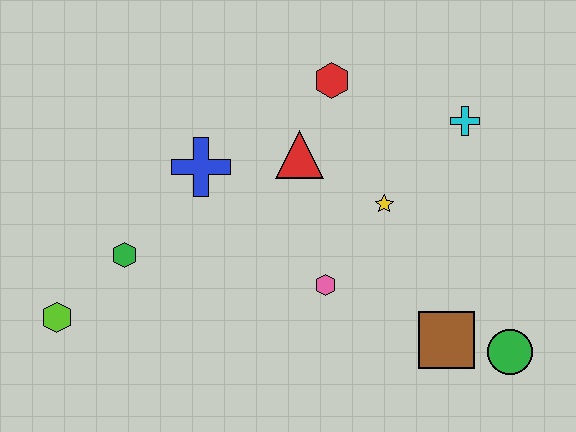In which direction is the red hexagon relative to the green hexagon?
The red hexagon is to the right of the green hexagon.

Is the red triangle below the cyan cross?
Yes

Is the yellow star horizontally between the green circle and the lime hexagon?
Yes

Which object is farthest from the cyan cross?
The lime hexagon is farthest from the cyan cross.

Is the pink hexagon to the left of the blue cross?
No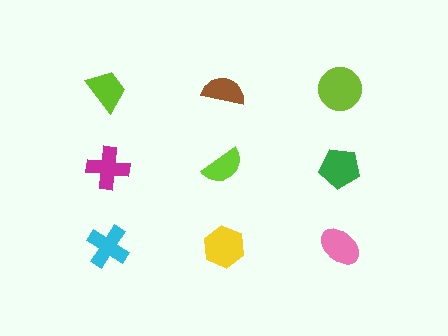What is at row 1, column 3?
A lime circle.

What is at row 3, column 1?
A cyan cross.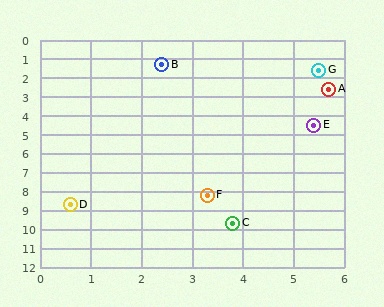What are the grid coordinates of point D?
Point D is at approximately (0.6, 8.7).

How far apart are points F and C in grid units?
Points F and C are about 1.6 grid units apart.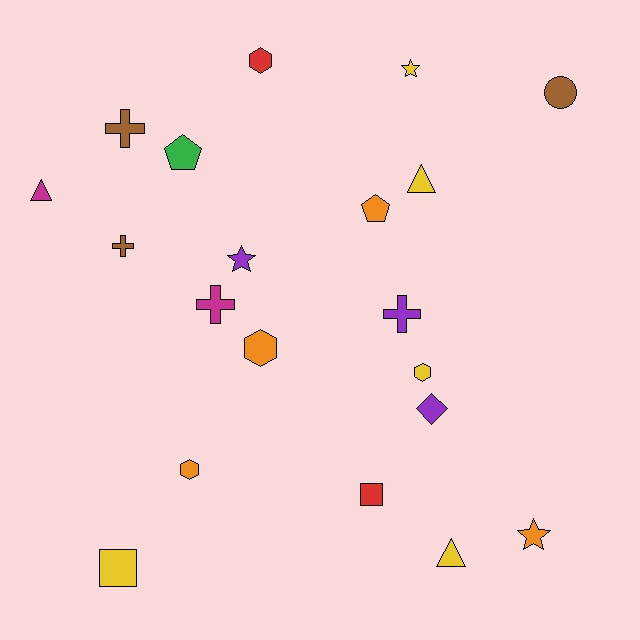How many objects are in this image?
There are 20 objects.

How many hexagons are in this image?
There are 4 hexagons.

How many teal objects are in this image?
There are no teal objects.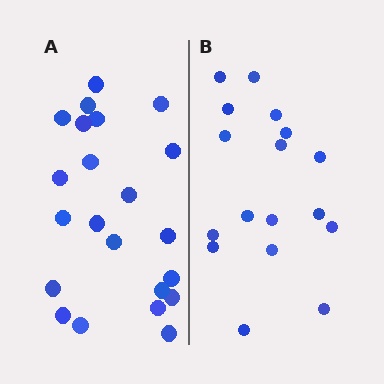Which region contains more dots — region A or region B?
Region A (the left region) has more dots.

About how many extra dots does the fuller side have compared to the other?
Region A has about 5 more dots than region B.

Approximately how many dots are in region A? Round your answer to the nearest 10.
About 20 dots. (The exact count is 22, which rounds to 20.)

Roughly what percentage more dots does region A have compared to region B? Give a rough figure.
About 30% more.